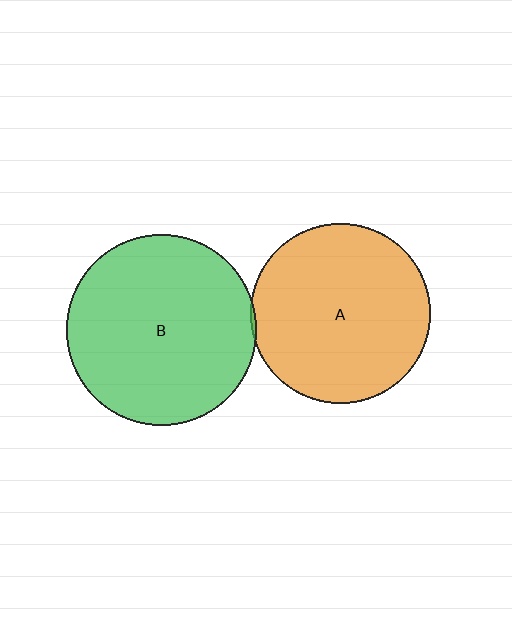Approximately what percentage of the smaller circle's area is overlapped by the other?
Approximately 5%.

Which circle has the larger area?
Circle B (green).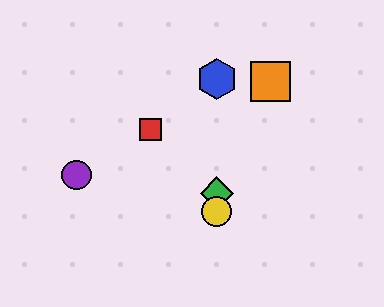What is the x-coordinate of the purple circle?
The purple circle is at x≈76.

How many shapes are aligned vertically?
3 shapes (the blue hexagon, the green diamond, the yellow circle) are aligned vertically.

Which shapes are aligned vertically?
The blue hexagon, the green diamond, the yellow circle are aligned vertically.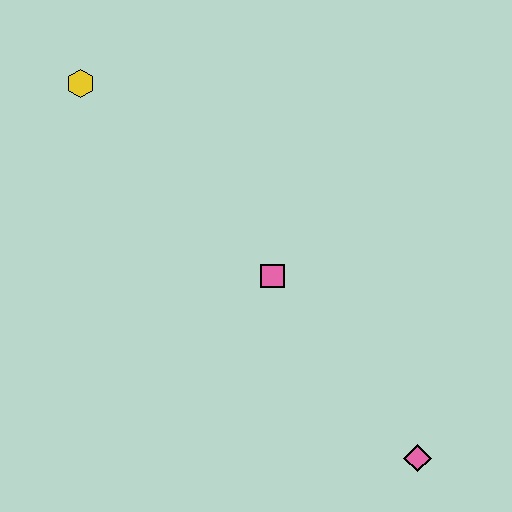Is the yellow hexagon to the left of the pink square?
Yes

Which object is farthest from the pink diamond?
The yellow hexagon is farthest from the pink diamond.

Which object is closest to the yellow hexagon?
The pink square is closest to the yellow hexagon.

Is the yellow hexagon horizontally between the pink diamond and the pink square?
No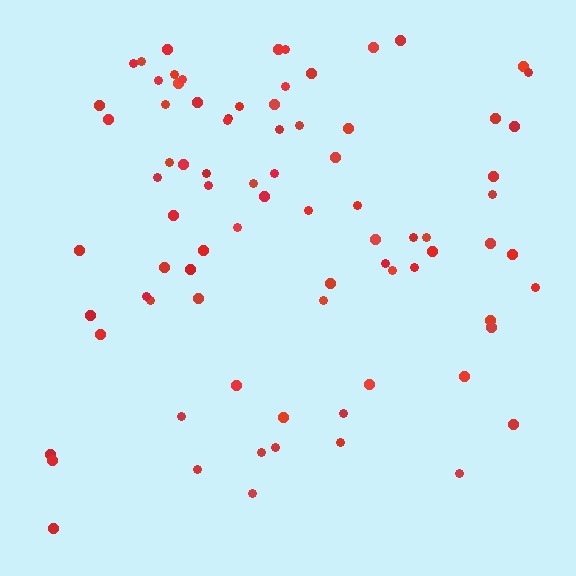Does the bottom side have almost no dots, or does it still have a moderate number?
Still a moderate number, just noticeably fewer than the top.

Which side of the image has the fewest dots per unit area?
The bottom.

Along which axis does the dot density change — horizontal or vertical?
Vertical.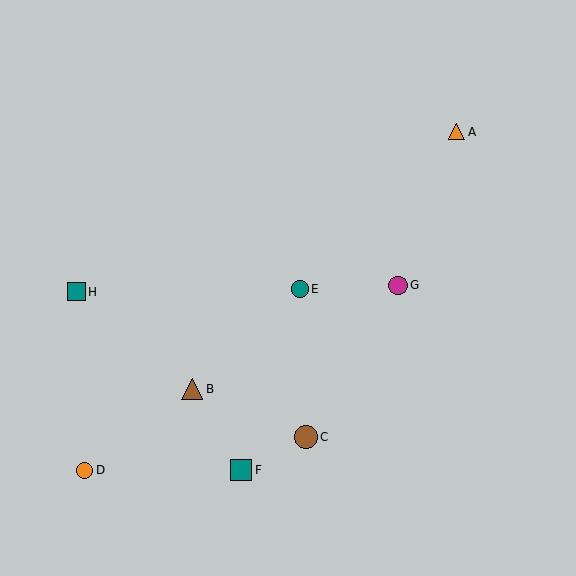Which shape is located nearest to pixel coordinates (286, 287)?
The teal circle (labeled E) at (300, 289) is nearest to that location.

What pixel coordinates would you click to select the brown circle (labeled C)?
Click at (306, 437) to select the brown circle C.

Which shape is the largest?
The brown circle (labeled C) is the largest.